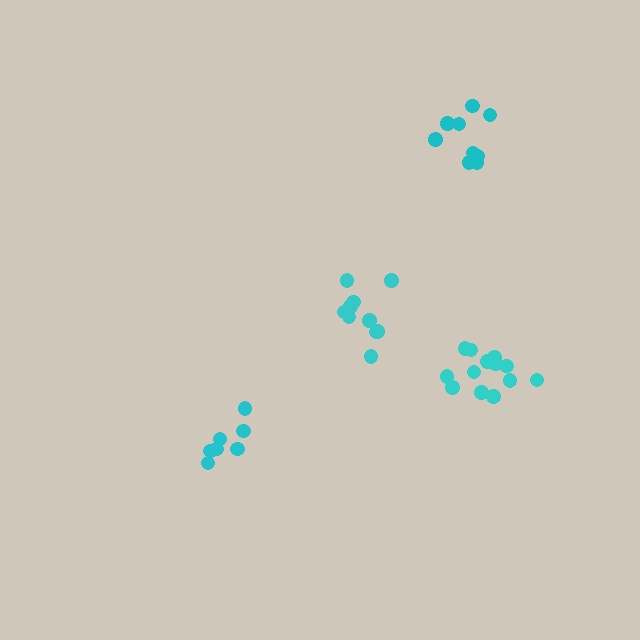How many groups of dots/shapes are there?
There are 4 groups.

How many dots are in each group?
Group 1: 7 dots, Group 2: 10 dots, Group 3: 9 dots, Group 4: 13 dots (39 total).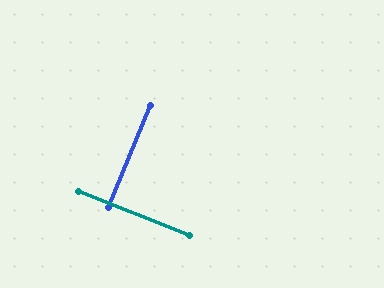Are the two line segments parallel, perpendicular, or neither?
Perpendicular — they meet at approximately 89°.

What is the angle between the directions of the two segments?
Approximately 89 degrees.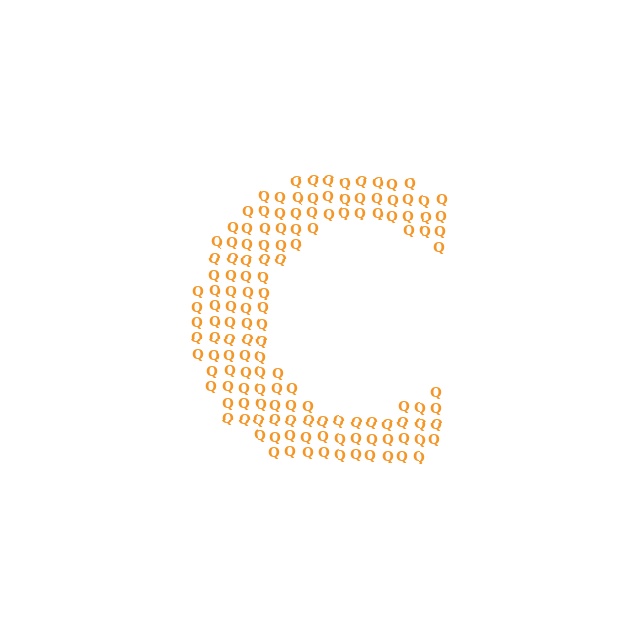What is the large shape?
The large shape is the letter C.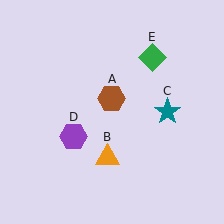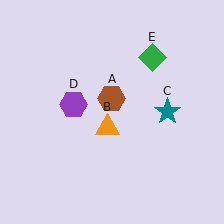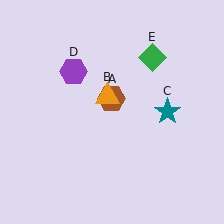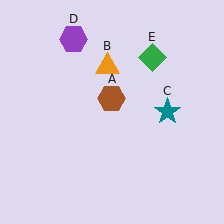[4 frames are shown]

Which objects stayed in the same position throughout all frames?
Brown hexagon (object A) and teal star (object C) and green diamond (object E) remained stationary.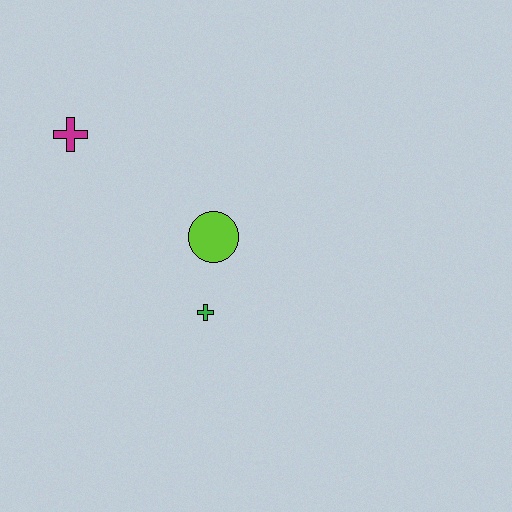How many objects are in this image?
There are 3 objects.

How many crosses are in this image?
There are 2 crosses.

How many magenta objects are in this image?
There is 1 magenta object.